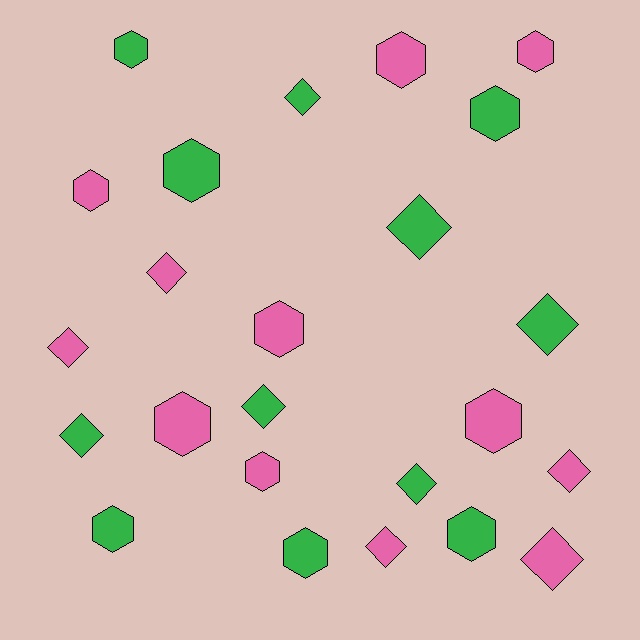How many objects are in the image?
There are 24 objects.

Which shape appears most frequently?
Hexagon, with 13 objects.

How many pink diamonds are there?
There are 5 pink diamonds.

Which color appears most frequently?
Green, with 12 objects.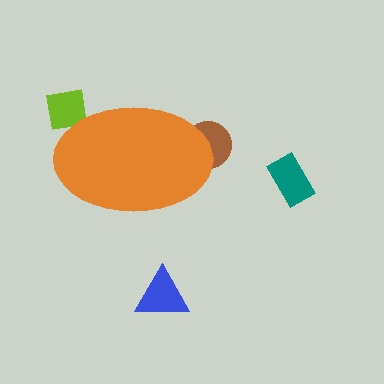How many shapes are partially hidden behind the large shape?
2 shapes are partially hidden.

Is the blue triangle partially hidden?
No, the blue triangle is fully visible.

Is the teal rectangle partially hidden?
No, the teal rectangle is fully visible.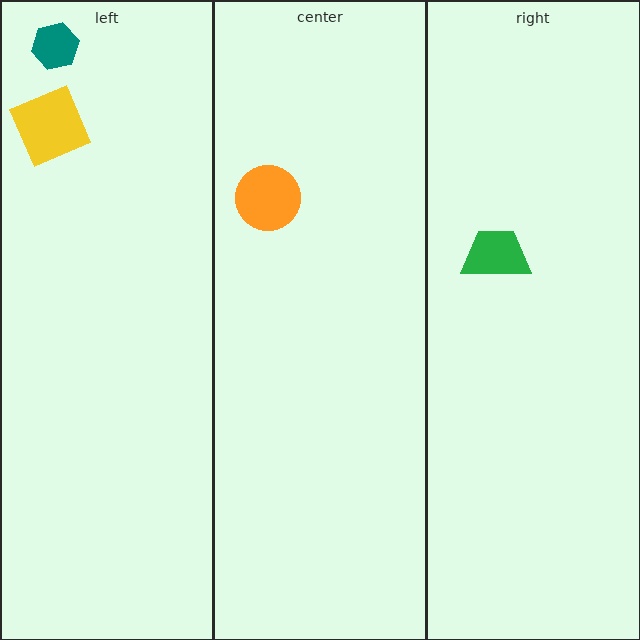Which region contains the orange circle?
The center region.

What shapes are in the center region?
The orange circle.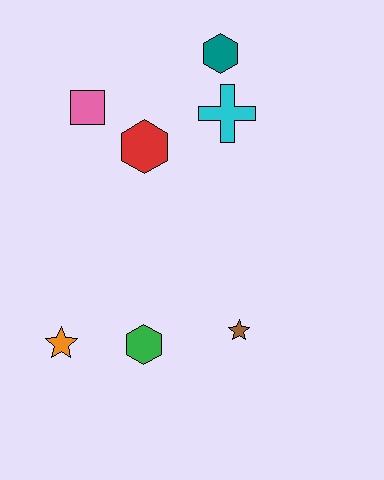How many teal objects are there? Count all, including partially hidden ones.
There is 1 teal object.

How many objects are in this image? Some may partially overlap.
There are 7 objects.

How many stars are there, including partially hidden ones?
There are 2 stars.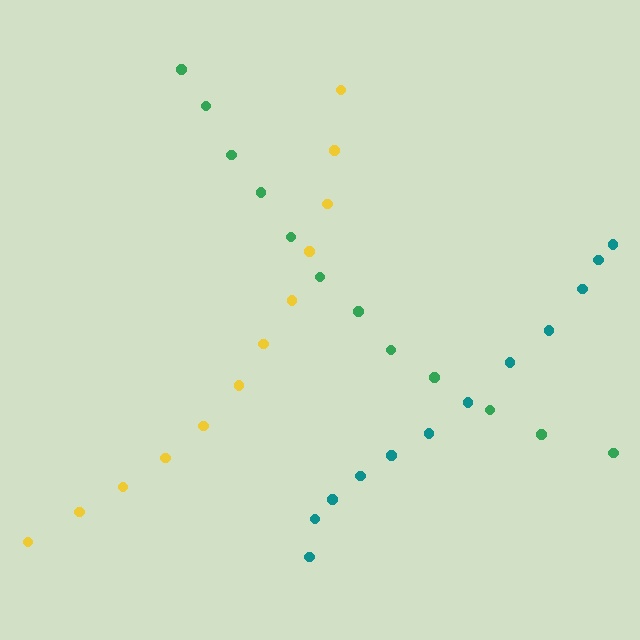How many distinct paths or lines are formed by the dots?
There are 3 distinct paths.